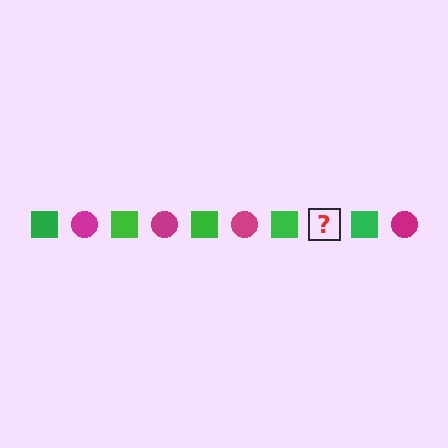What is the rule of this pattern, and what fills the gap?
The rule is that the pattern alternates between green square and magenta circle. The gap should be filled with a magenta circle.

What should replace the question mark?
The question mark should be replaced with a magenta circle.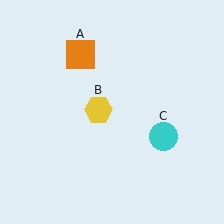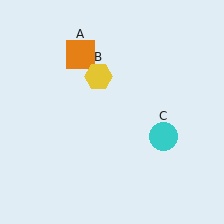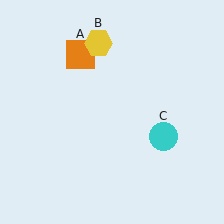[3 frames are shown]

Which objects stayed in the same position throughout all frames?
Orange square (object A) and cyan circle (object C) remained stationary.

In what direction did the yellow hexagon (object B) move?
The yellow hexagon (object B) moved up.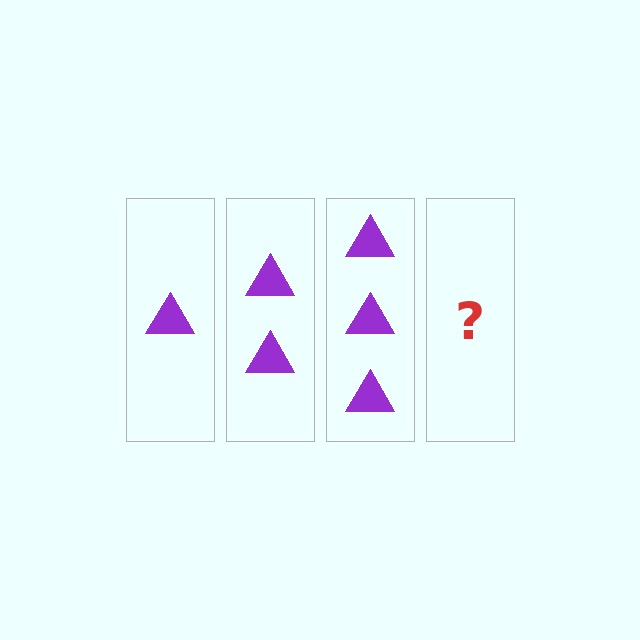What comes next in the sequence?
The next element should be 4 triangles.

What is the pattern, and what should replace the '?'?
The pattern is that each step adds one more triangle. The '?' should be 4 triangles.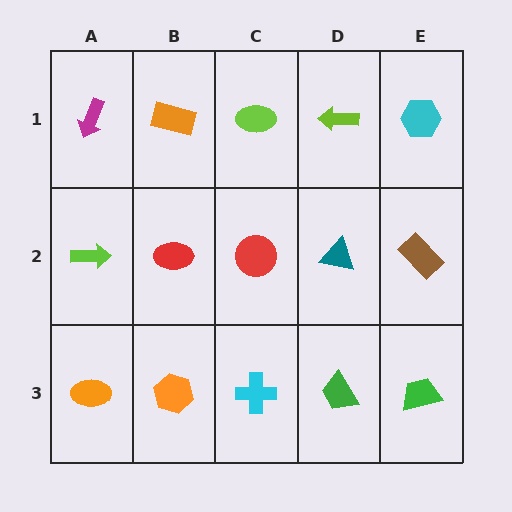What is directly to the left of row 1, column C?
An orange rectangle.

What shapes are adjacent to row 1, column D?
A teal triangle (row 2, column D), a lime ellipse (row 1, column C), a cyan hexagon (row 1, column E).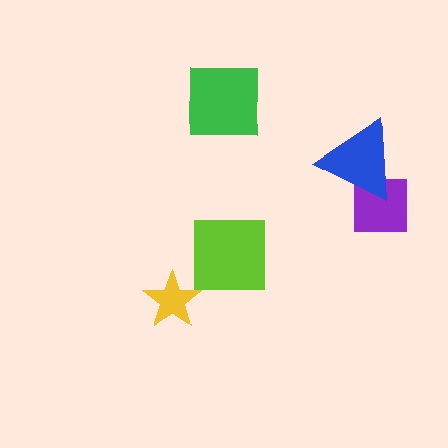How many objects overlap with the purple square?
1 object overlaps with the purple square.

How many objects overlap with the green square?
0 objects overlap with the green square.